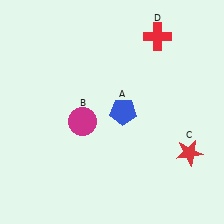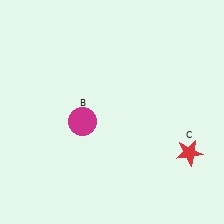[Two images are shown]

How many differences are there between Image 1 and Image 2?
There are 2 differences between the two images.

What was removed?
The blue pentagon (A), the red cross (D) were removed in Image 2.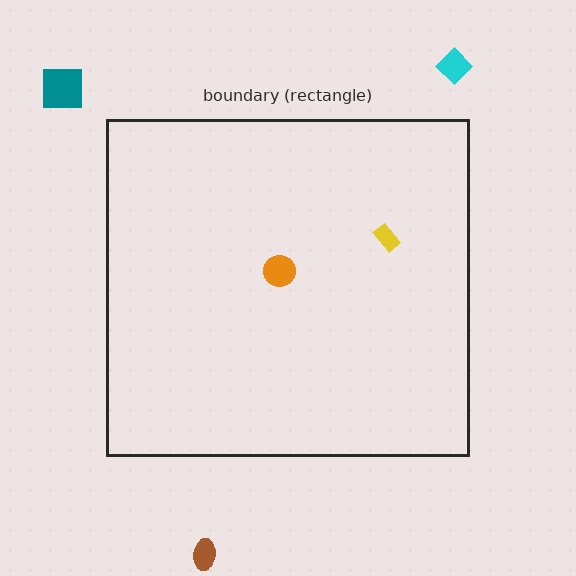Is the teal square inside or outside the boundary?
Outside.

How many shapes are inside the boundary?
2 inside, 3 outside.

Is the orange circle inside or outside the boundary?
Inside.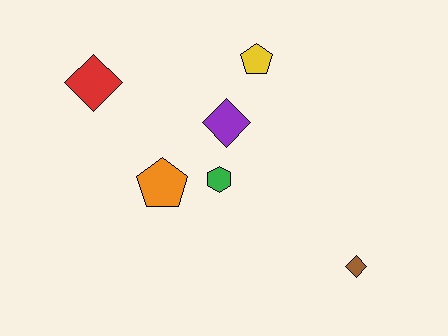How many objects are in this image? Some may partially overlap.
There are 6 objects.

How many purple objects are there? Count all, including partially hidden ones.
There is 1 purple object.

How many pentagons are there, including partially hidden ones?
There are 2 pentagons.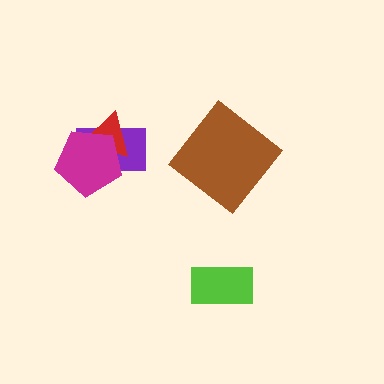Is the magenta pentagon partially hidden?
No, no other shape covers it.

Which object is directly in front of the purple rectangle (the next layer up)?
The red triangle is directly in front of the purple rectangle.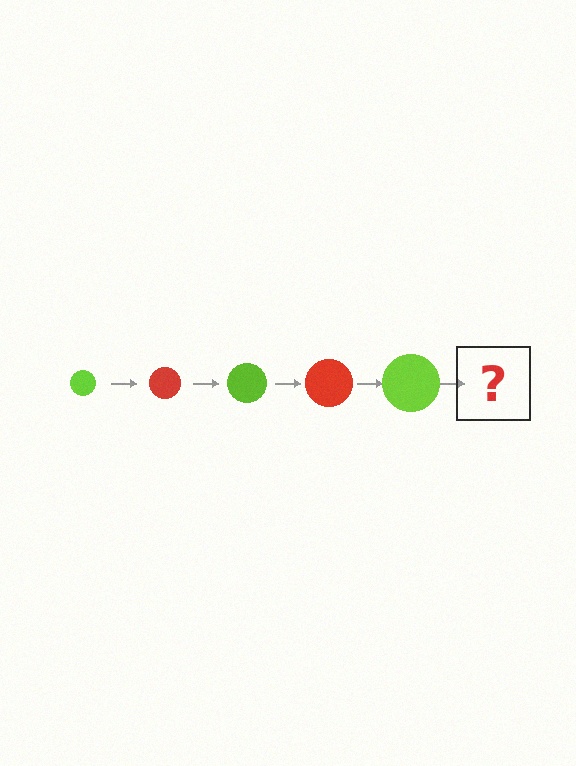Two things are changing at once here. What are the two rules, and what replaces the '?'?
The two rules are that the circle grows larger each step and the color cycles through lime and red. The '?' should be a red circle, larger than the previous one.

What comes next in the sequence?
The next element should be a red circle, larger than the previous one.